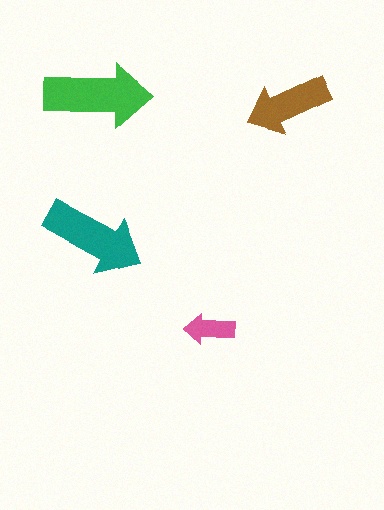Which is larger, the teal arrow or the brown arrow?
The teal one.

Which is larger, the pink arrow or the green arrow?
The green one.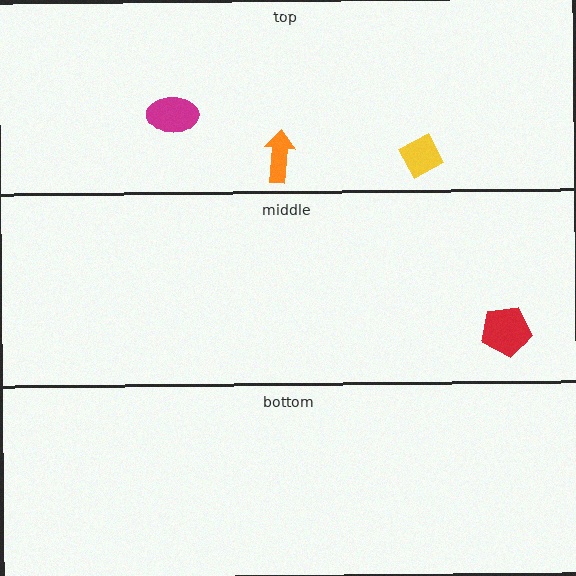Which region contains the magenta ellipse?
The top region.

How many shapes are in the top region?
3.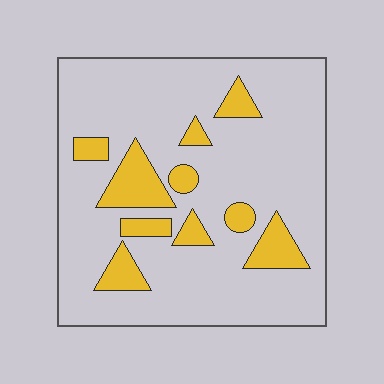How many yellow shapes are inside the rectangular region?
10.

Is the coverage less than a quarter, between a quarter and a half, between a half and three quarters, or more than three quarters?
Less than a quarter.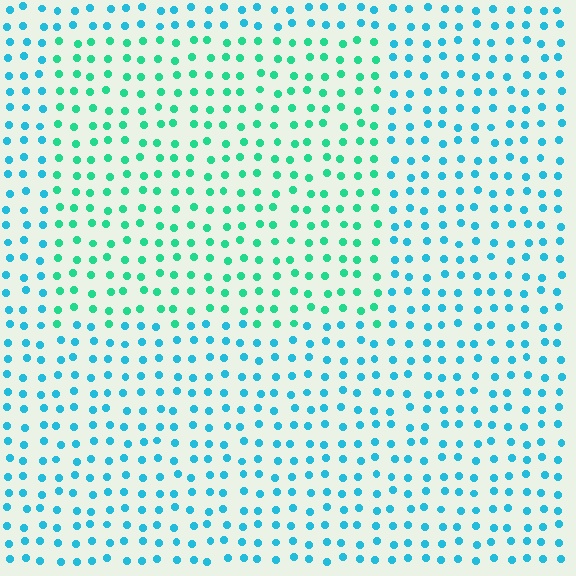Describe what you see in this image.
The image is filled with small cyan elements in a uniform arrangement. A rectangle-shaped region is visible where the elements are tinted to a slightly different hue, forming a subtle color boundary.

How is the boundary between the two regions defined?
The boundary is defined purely by a slight shift in hue (about 35 degrees). Spacing, size, and orientation are identical on both sides.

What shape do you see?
I see a rectangle.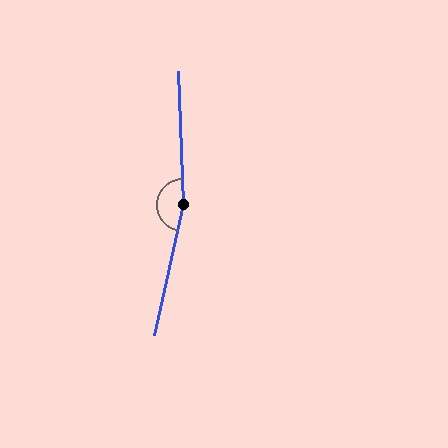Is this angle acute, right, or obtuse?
It is obtuse.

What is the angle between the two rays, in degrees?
Approximately 165 degrees.